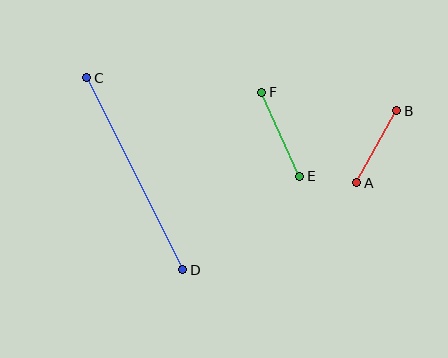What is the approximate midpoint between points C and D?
The midpoint is at approximately (135, 174) pixels.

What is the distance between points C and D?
The distance is approximately 214 pixels.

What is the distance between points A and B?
The distance is approximately 82 pixels.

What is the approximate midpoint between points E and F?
The midpoint is at approximately (281, 134) pixels.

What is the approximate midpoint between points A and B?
The midpoint is at approximately (377, 147) pixels.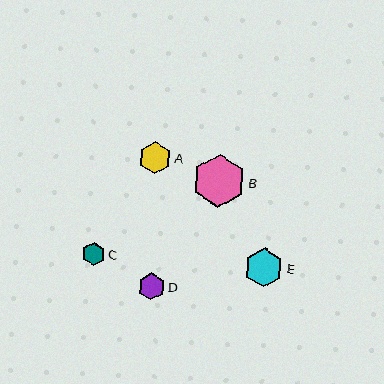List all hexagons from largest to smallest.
From largest to smallest: B, E, A, D, C.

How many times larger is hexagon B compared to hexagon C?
Hexagon B is approximately 2.2 times the size of hexagon C.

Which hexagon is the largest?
Hexagon B is the largest with a size of approximately 53 pixels.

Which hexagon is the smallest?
Hexagon C is the smallest with a size of approximately 24 pixels.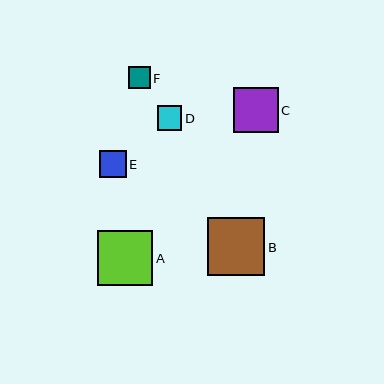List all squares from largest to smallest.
From largest to smallest: B, A, C, E, D, F.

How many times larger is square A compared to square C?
Square A is approximately 1.2 times the size of square C.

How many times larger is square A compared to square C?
Square A is approximately 1.2 times the size of square C.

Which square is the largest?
Square B is the largest with a size of approximately 57 pixels.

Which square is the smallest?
Square F is the smallest with a size of approximately 22 pixels.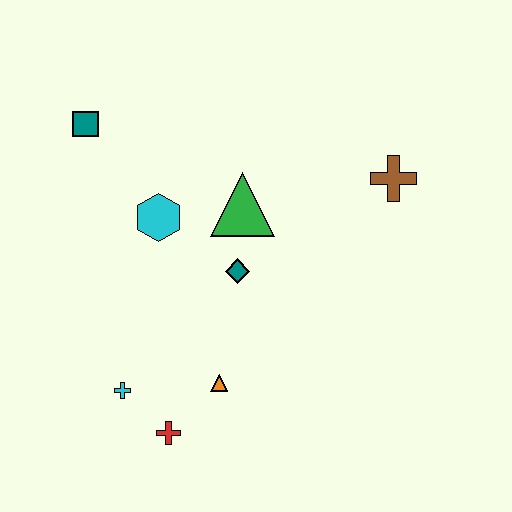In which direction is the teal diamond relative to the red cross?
The teal diamond is above the red cross.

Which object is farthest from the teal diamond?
The teal square is farthest from the teal diamond.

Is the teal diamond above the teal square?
No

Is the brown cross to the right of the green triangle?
Yes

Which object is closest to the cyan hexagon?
The green triangle is closest to the cyan hexagon.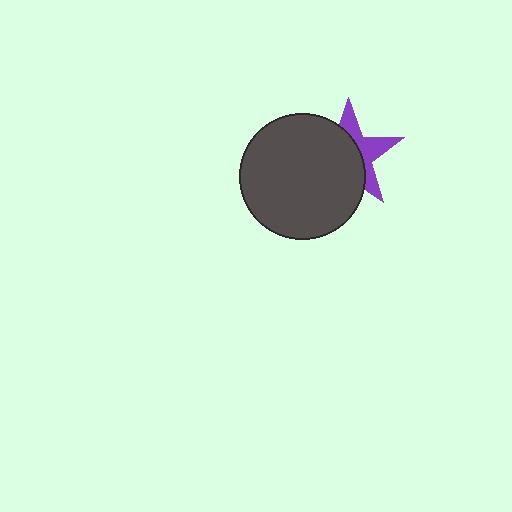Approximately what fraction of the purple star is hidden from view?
Roughly 61% of the purple star is hidden behind the dark gray circle.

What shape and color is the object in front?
The object in front is a dark gray circle.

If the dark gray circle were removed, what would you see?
You would see the complete purple star.